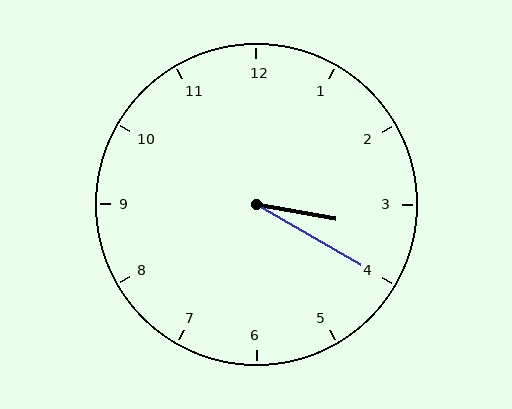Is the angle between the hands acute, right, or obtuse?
It is acute.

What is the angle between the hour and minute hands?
Approximately 20 degrees.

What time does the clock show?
3:20.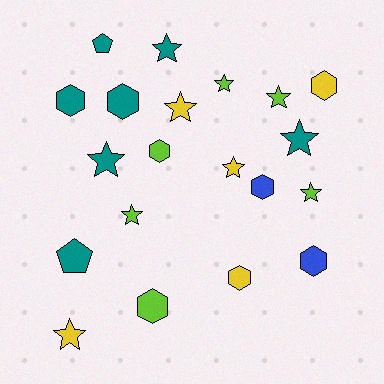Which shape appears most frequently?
Star, with 10 objects.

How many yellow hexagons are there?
There are 2 yellow hexagons.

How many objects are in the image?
There are 20 objects.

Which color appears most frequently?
Teal, with 7 objects.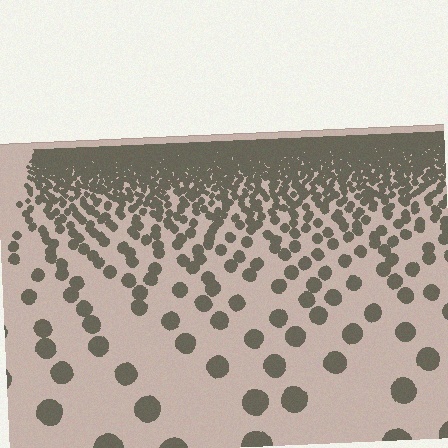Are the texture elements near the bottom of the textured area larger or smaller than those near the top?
Larger. Near the bottom, elements are closer to the viewer and appear at a bigger on-screen size.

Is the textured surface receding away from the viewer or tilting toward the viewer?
The surface is receding away from the viewer. Texture elements get smaller and denser toward the top.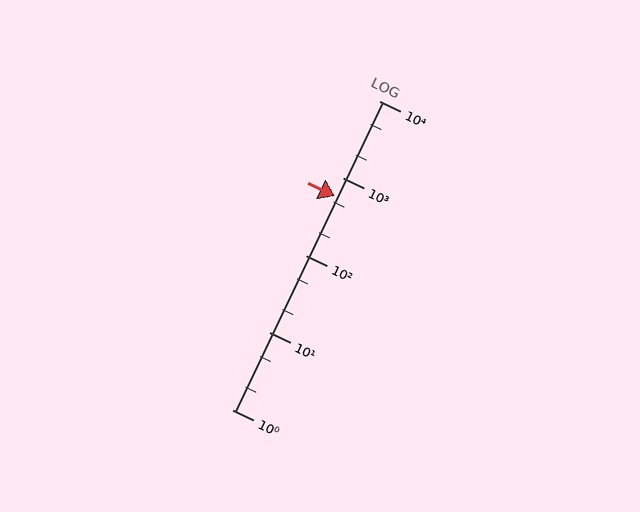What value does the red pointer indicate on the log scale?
The pointer indicates approximately 580.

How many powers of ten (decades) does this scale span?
The scale spans 4 decades, from 1 to 10000.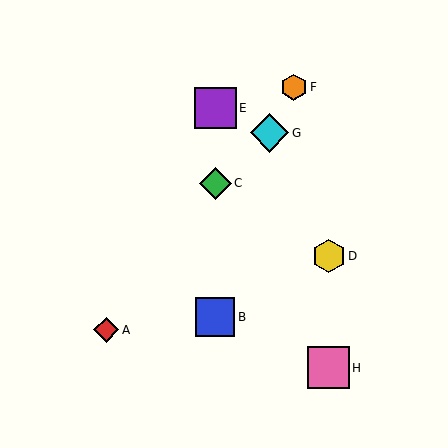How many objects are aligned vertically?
3 objects (B, C, E) are aligned vertically.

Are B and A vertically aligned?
No, B is at x≈215 and A is at x≈106.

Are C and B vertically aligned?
Yes, both are at x≈215.